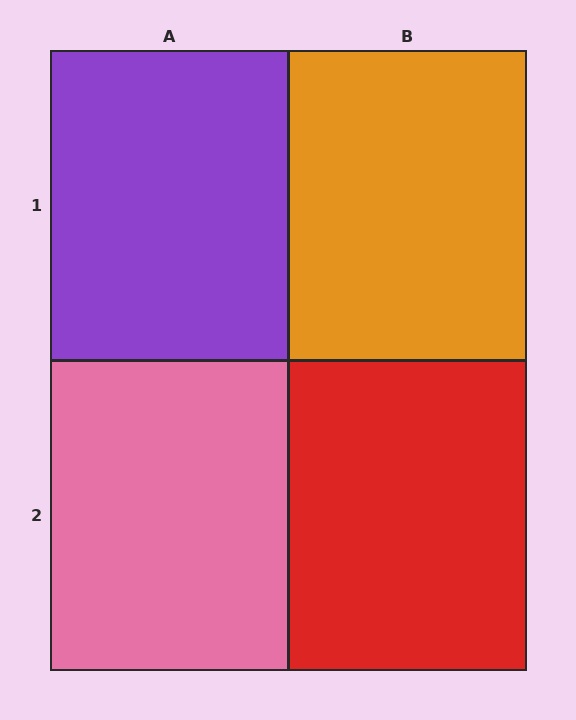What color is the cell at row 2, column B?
Red.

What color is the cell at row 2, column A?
Pink.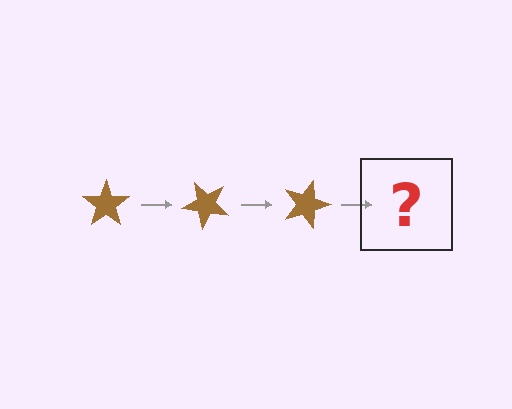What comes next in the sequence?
The next element should be a brown star rotated 135 degrees.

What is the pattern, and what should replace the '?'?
The pattern is that the star rotates 45 degrees each step. The '?' should be a brown star rotated 135 degrees.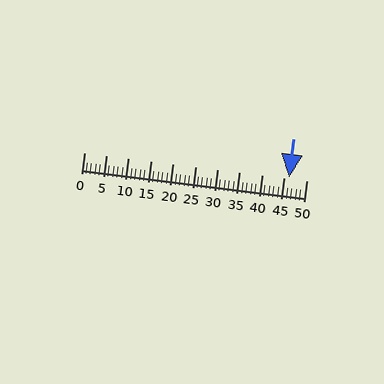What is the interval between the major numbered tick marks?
The major tick marks are spaced 5 units apart.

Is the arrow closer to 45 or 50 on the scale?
The arrow is closer to 45.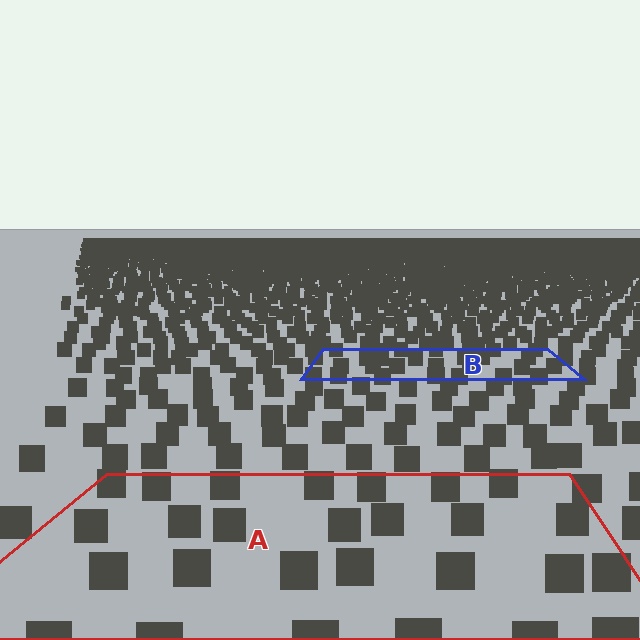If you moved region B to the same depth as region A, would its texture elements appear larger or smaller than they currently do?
They would appear larger. At a closer depth, the same texture elements are projected at a bigger on-screen size.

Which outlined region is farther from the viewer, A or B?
Region B is farther from the viewer — the texture elements inside it appear smaller and more densely packed.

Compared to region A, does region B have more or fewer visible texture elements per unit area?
Region B has more texture elements per unit area — they are packed more densely because it is farther away.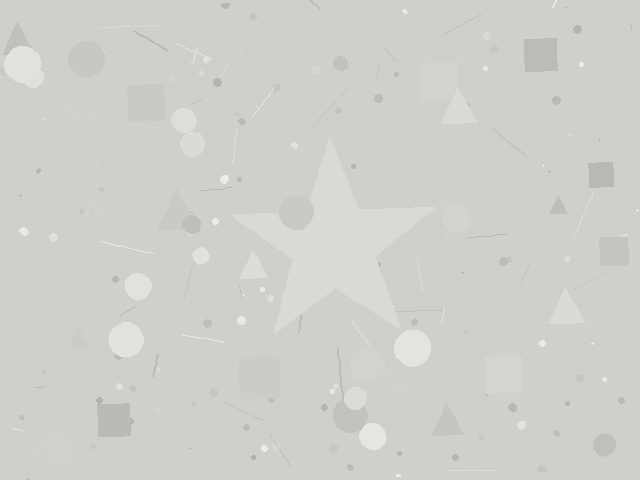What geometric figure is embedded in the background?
A star is embedded in the background.